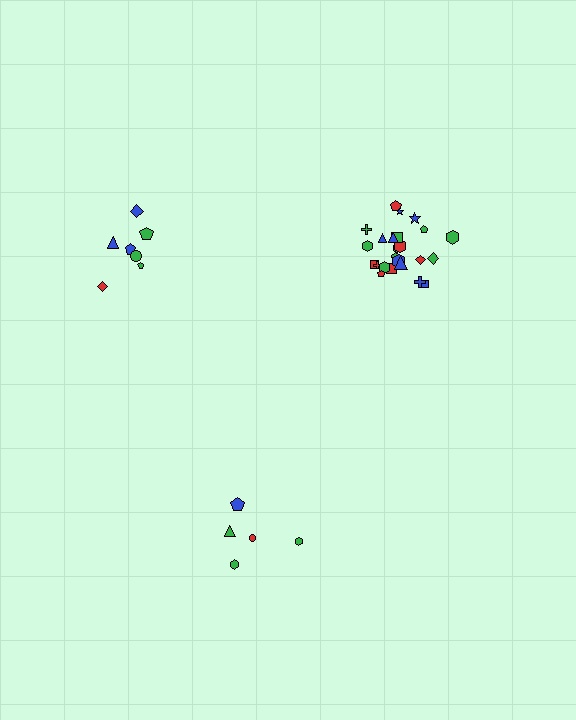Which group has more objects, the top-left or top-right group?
The top-right group.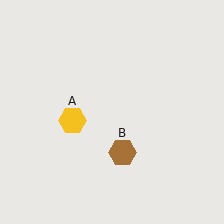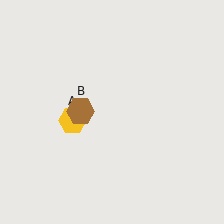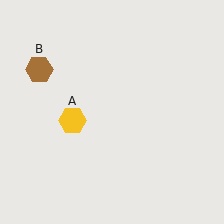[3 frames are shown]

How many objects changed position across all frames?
1 object changed position: brown hexagon (object B).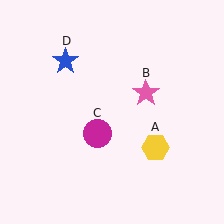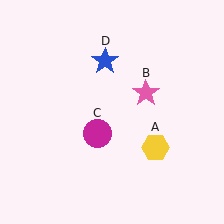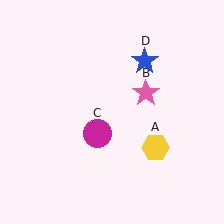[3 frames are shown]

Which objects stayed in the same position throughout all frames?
Yellow hexagon (object A) and pink star (object B) and magenta circle (object C) remained stationary.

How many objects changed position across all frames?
1 object changed position: blue star (object D).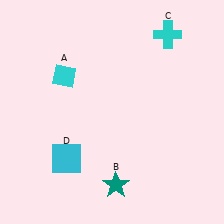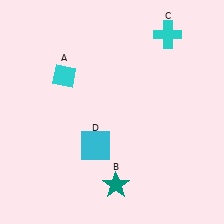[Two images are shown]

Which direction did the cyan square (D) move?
The cyan square (D) moved right.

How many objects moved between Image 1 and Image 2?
1 object moved between the two images.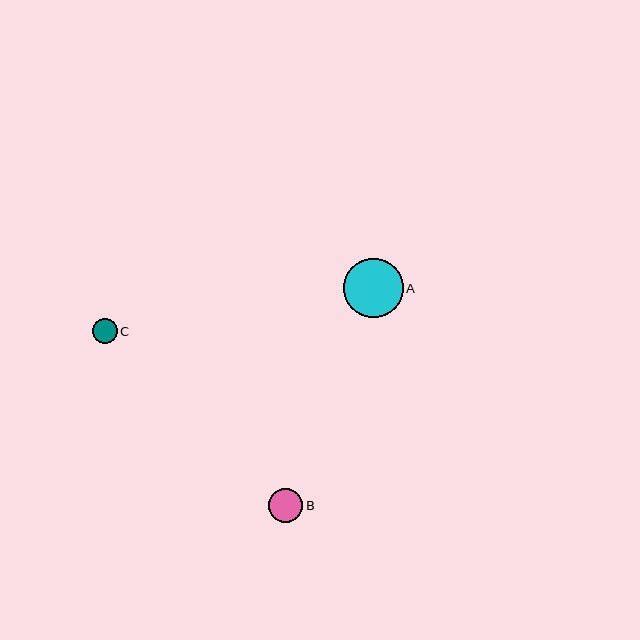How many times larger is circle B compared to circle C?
Circle B is approximately 1.4 times the size of circle C.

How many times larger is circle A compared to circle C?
Circle A is approximately 2.4 times the size of circle C.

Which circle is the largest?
Circle A is the largest with a size of approximately 59 pixels.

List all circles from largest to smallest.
From largest to smallest: A, B, C.